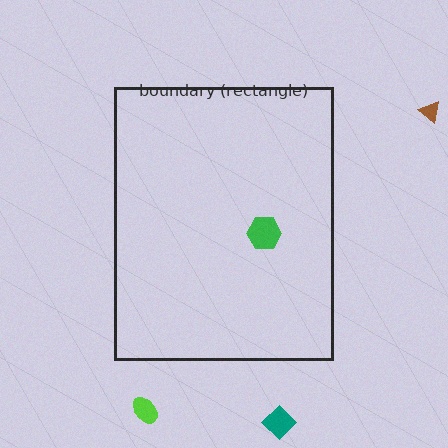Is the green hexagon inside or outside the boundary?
Inside.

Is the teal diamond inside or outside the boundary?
Outside.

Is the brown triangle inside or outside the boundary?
Outside.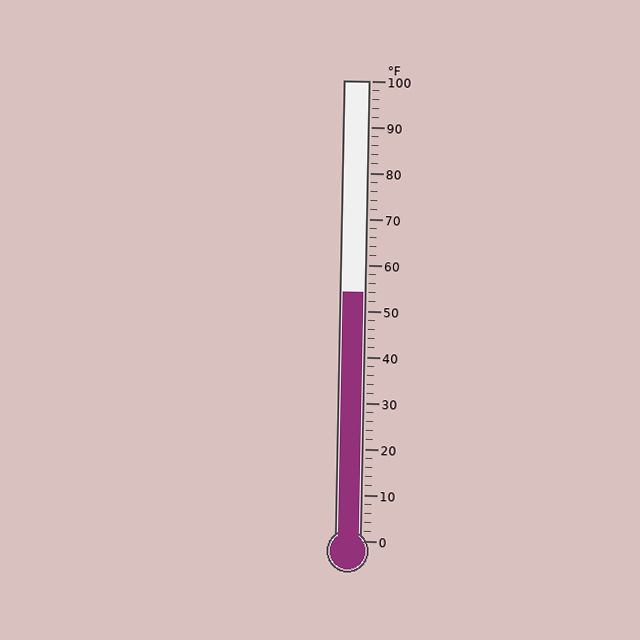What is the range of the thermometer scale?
The thermometer scale ranges from 0°F to 100°F.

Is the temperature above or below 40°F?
The temperature is above 40°F.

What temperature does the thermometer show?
The thermometer shows approximately 54°F.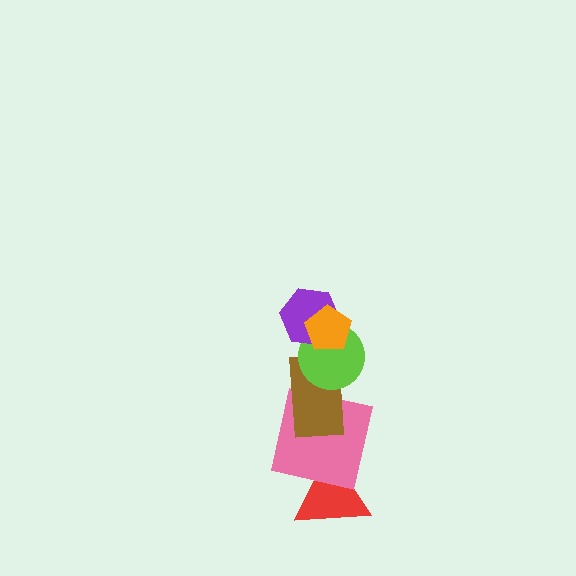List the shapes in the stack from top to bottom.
From top to bottom: the orange pentagon, the purple hexagon, the lime circle, the brown rectangle, the pink square, the red triangle.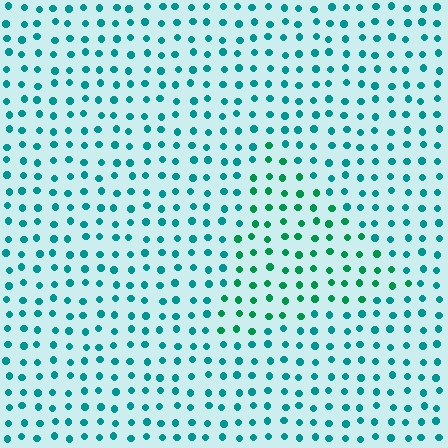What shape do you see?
I see a triangle.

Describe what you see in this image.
The image is filled with small teal elements in a uniform arrangement. A triangle-shaped region is visible where the elements are tinted to a slightly different hue, forming a subtle color boundary.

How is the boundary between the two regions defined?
The boundary is defined purely by a slight shift in hue (about 29 degrees). Spacing, size, and orientation are identical on both sides.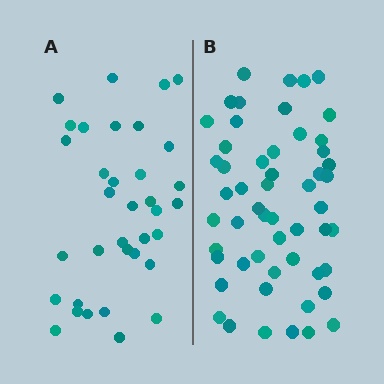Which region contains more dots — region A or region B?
Region B (the right region) has more dots.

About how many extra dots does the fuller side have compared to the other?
Region B has approximately 20 more dots than region A.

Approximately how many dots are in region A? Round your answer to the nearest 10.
About 40 dots. (The exact count is 35, which rounds to 40.)